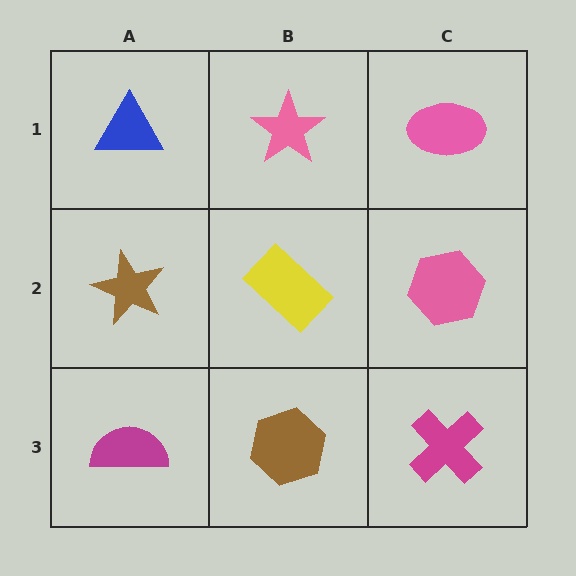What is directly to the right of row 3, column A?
A brown hexagon.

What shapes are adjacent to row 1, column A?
A brown star (row 2, column A), a pink star (row 1, column B).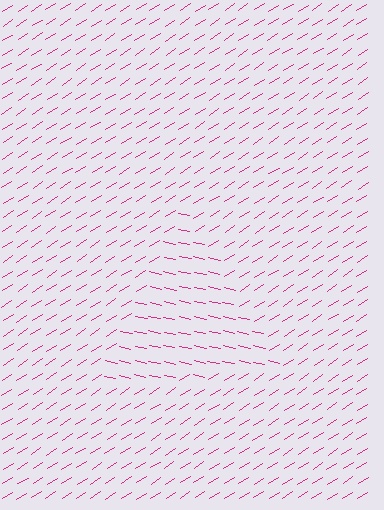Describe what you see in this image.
The image is filled with small magenta line segments. A triangle region in the image has lines oriented differently from the surrounding lines, creating a visible texture boundary.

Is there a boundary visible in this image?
Yes, there is a texture boundary formed by a change in line orientation.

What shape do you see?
I see a triangle.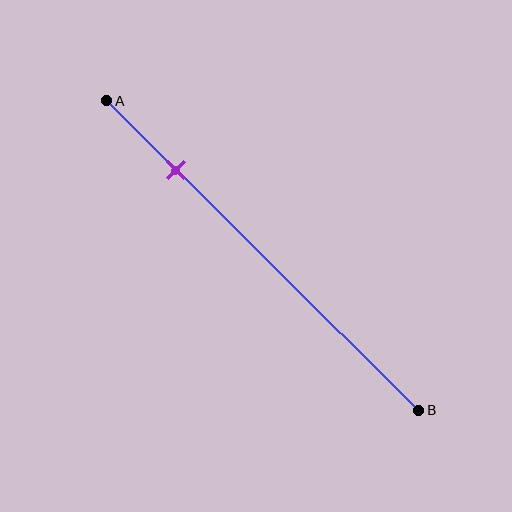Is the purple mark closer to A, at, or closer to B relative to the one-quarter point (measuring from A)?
The purple mark is approximately at the one-quarter point of segment AB.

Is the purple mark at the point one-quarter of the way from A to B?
Yes, the mark is approximately at the one-quarter point.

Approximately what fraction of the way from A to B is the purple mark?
The purple mark is approximately 20% of the way from A to B.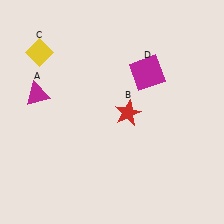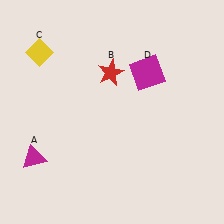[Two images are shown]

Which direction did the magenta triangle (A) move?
The magenta triangle (A) moved down.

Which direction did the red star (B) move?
The red star (B) moved up.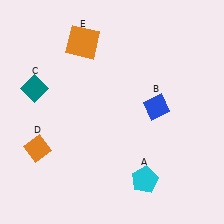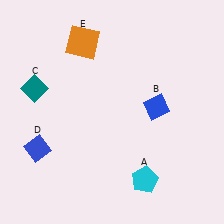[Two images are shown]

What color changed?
The diamond (D) changed from orange in Image 1 to blue in Image 2.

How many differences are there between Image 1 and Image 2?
There is 1 difference between the two images.